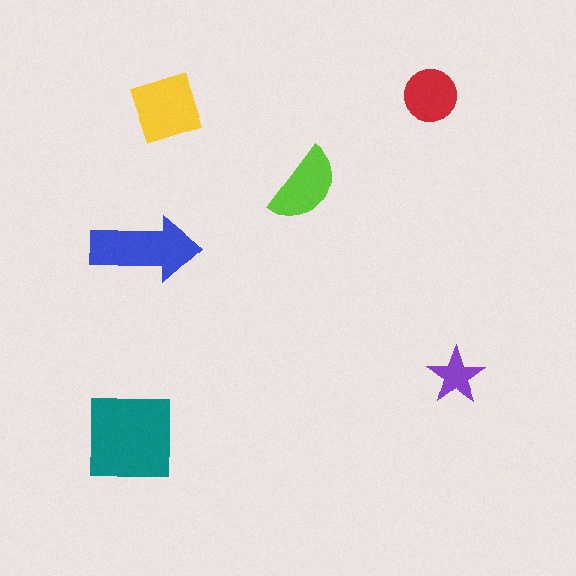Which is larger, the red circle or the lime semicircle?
The lime semicircle.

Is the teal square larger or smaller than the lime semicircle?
Larger.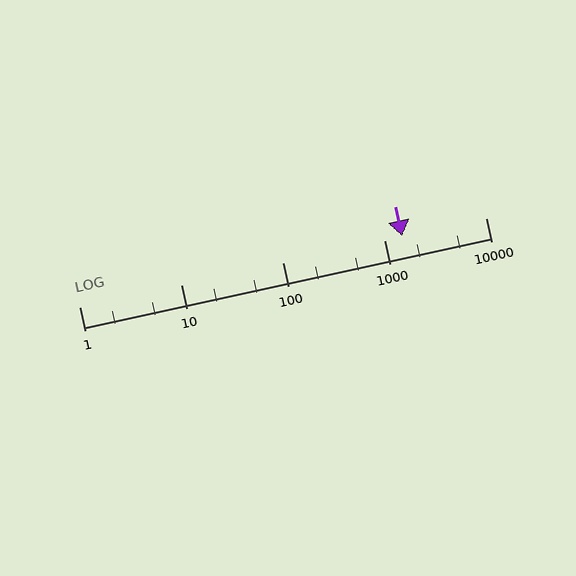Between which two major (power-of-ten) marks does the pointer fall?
The pointer is between 1000 and 10000.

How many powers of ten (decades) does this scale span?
The scale spans 4 decades, from 1 to 10000.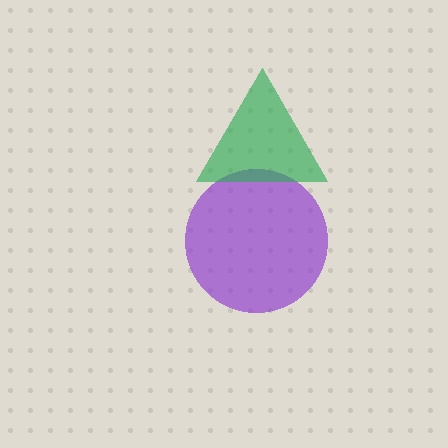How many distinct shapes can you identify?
There are 2 distinct shapes: a purple circle, a green triangle.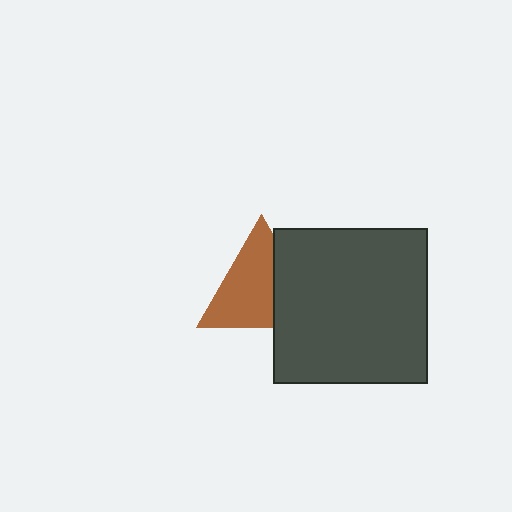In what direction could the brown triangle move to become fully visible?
The brown triangle could move left. That would shift it out from behind the dark gray square entirely.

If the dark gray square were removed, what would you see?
You would see the complete brown triangle.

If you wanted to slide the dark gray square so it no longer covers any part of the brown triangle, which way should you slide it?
Slide it right — that is the most direct way to separate the two shapes.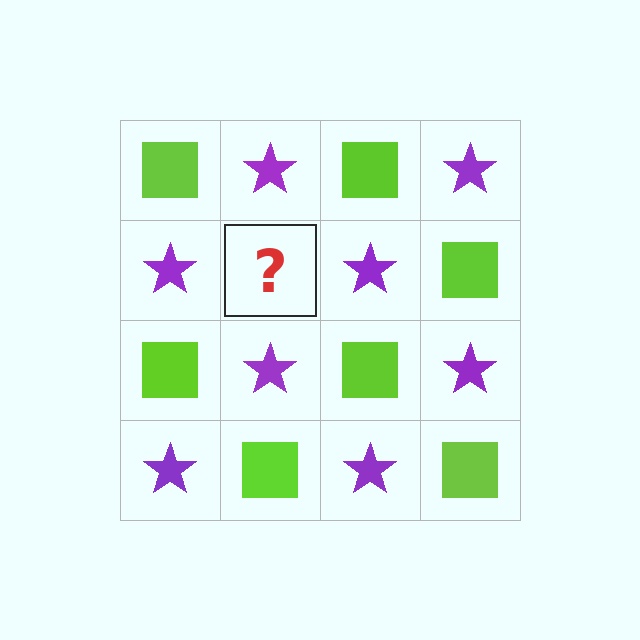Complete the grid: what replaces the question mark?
The question mark should be replaced with a lime square.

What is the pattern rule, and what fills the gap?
The rule is that it alternates lime square and purple star in a checkerboard pattern. The gap should be filled with a lime square.